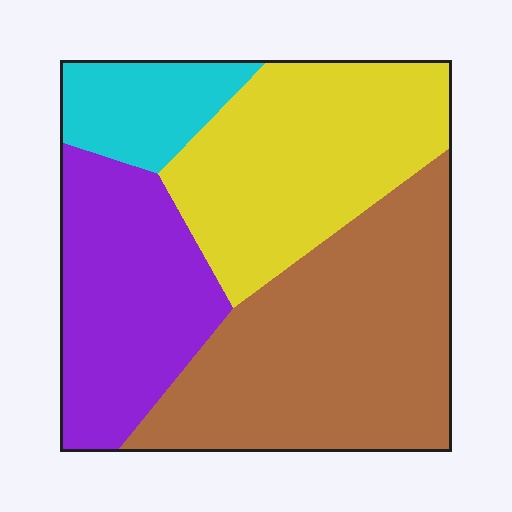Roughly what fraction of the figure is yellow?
Yellow covers roughly 30% of the figure.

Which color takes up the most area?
Brown, at roughly 35%.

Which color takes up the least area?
Cyan, at roughly 10%.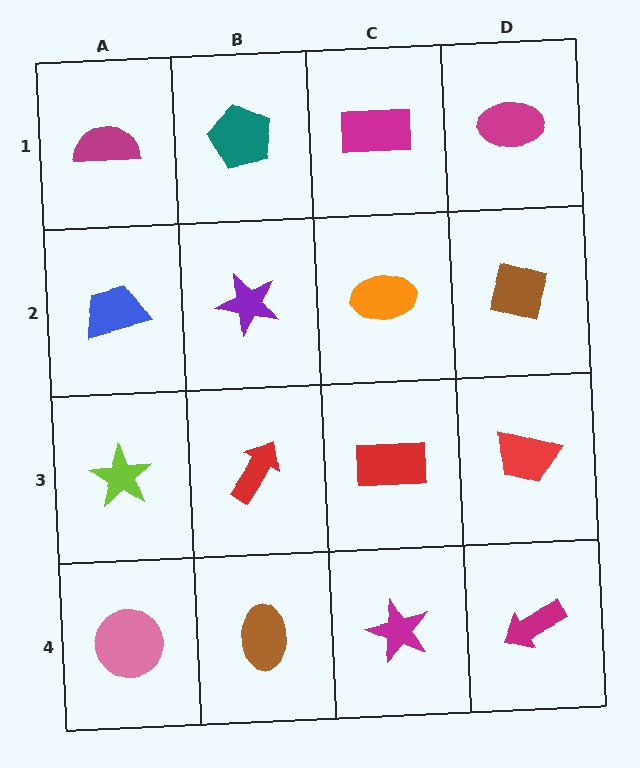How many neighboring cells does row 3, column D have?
3.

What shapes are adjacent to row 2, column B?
A teal pentagon (row 1, column B), a red arrow (row 3, column B), a blue trapezoid (row 2, column A), an orange ellipse (row 2, column C).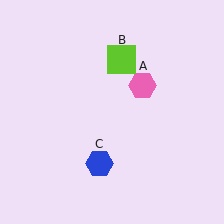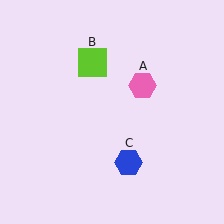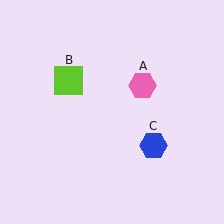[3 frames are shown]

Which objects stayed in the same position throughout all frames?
Pink hexagon (object A) remained stationary.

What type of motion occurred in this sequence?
The lime square (object B), blue hexagon (object C) rotated counterclockwise around the center of the scene.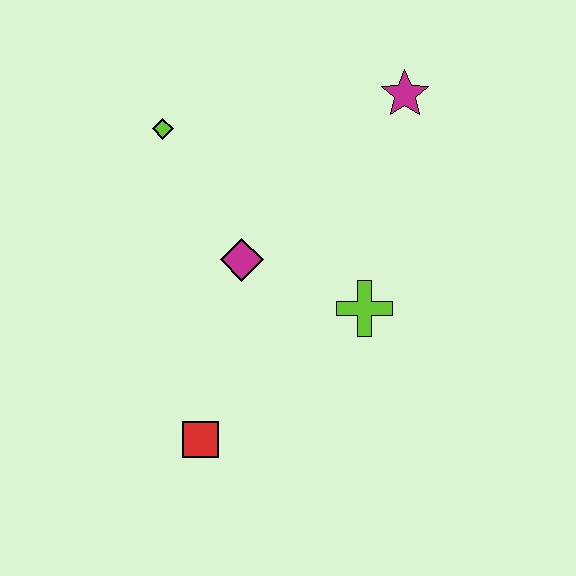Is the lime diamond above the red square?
Yes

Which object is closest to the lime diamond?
The magenta diamond is closest to the lime diamond.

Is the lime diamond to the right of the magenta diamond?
No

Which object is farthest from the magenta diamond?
The magenta star is farthest from the magenta diamond.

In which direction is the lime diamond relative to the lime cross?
The lime diamond is to the left of the lime cross.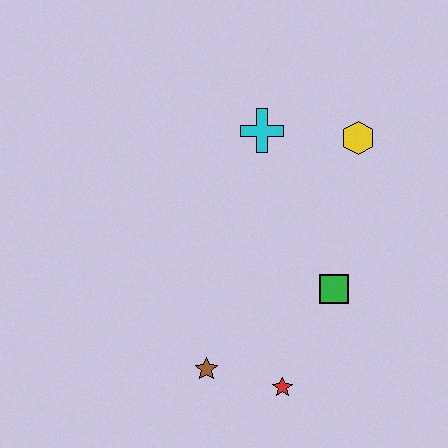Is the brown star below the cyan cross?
Yes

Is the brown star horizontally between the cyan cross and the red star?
No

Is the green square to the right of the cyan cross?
Yes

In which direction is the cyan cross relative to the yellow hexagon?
The cyan cross is to the left of the yellow hexagon.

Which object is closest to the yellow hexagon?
The cyan cross is closest to the yellow hexagon.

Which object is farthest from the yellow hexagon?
The brown star is farthest from the yellow hexagon.